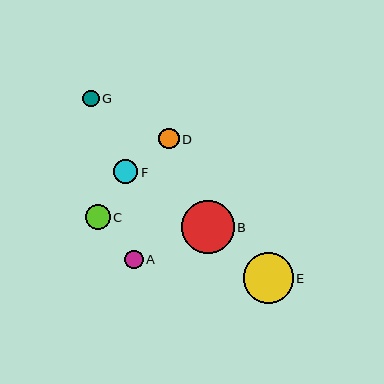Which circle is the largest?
Circle B is the largest with a size of approximately 53 pixels.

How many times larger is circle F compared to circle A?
Circle F is approximately 1.3 times the size of circle A.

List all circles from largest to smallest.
From largest to smallest: B, E, C, F, D, A, G.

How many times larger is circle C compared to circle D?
Circle C is approximately 1.2 times the size of circle D.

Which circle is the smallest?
Circle G is the smallest with a size of approximately 17 pixels.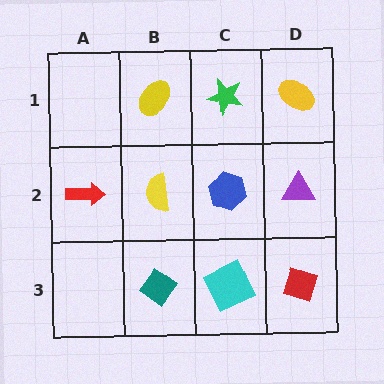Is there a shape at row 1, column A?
No, that cell is empty.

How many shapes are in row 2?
4 shapes.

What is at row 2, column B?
A yellow semicircle.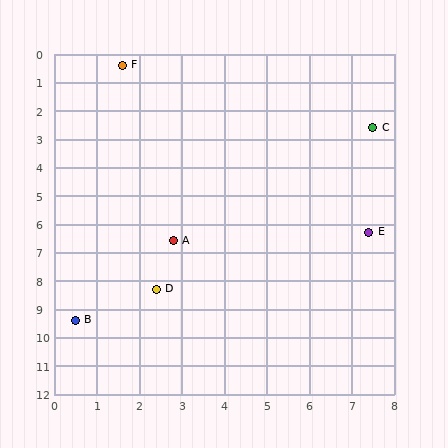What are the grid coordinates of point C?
Point C is at approximately (7.5, 2.6).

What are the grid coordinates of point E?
Point E is at approximately (7.4, 6.3).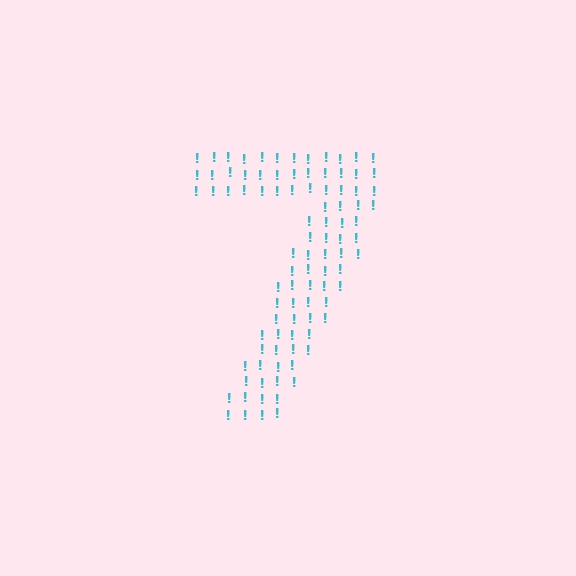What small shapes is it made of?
It is made of small exclamation marks.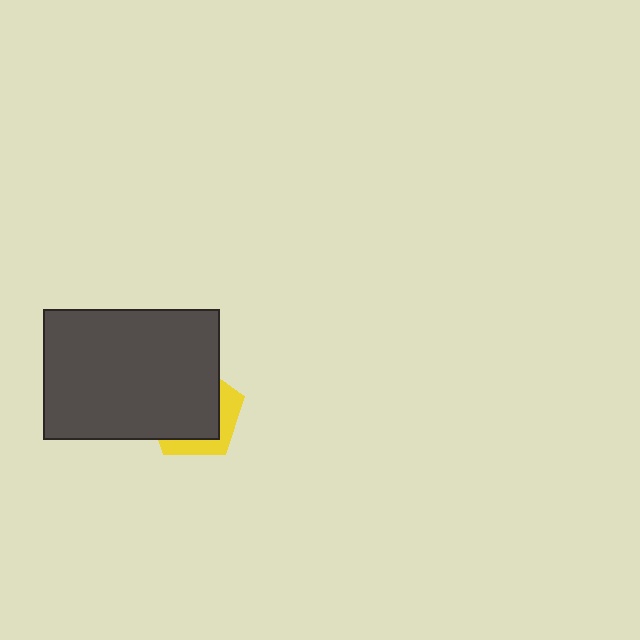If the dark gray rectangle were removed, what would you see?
You would see the complete yellow pentagon.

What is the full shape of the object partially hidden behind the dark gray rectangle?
The partially hidden object is a yellow pentagon.